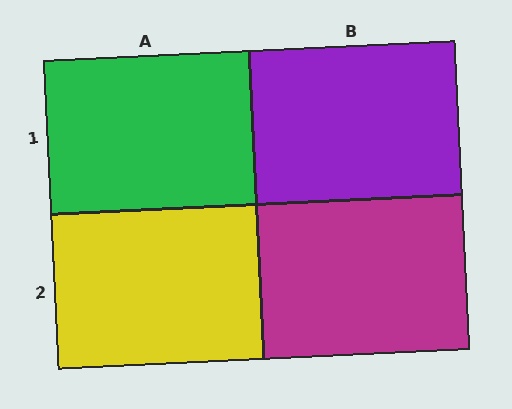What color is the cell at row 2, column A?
Yellow.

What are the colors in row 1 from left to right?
Green, purple.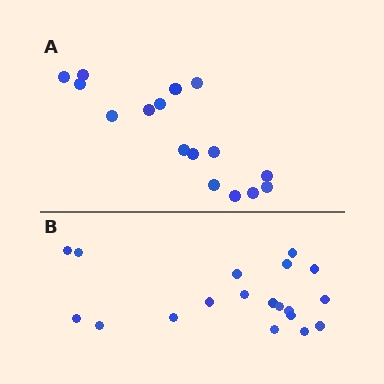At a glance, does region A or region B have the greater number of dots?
Region B (the bottom region) has more dots.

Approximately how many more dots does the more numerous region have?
Region B has just a few more — roughly 2 or 3 more dots than region A.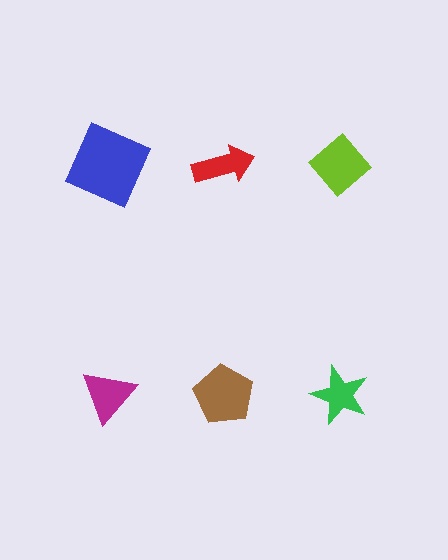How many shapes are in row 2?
3 shapes.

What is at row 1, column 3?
A lime diamond.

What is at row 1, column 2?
A red arrow.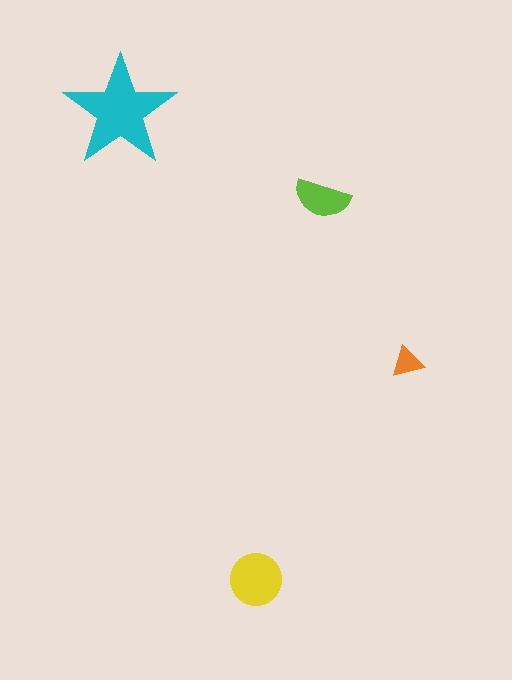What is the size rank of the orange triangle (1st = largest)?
4th.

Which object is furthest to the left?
The cyan star is leftmost.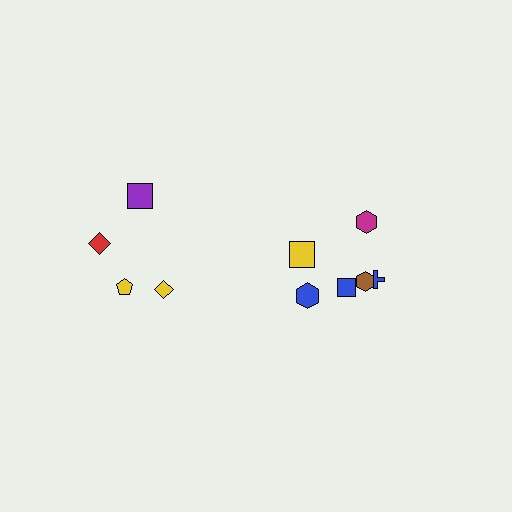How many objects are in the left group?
There are 4 objects.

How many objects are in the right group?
There are 6 objects.